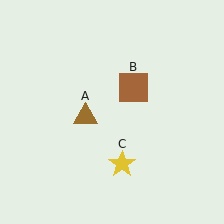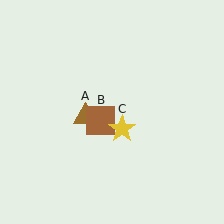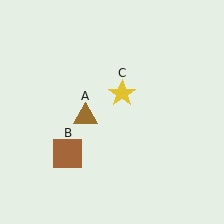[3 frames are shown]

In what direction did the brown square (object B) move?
The brown square (object B) moved down and to the left.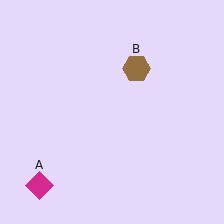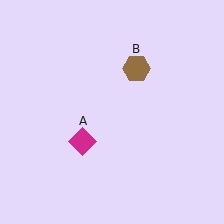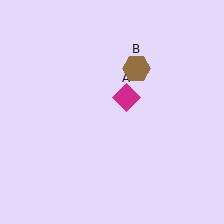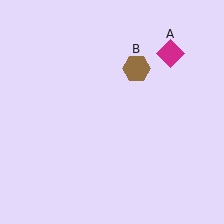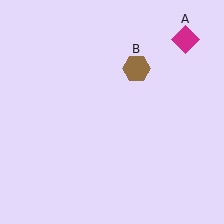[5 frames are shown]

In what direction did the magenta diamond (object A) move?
The magenta diamond (object A) moved up and to the right.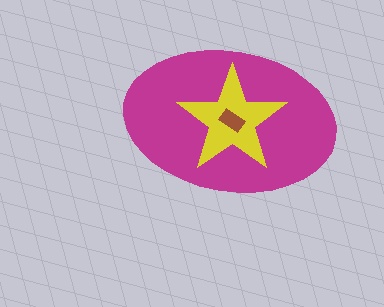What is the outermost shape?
The magenta ellipse.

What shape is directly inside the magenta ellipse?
The yellow star.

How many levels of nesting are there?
3.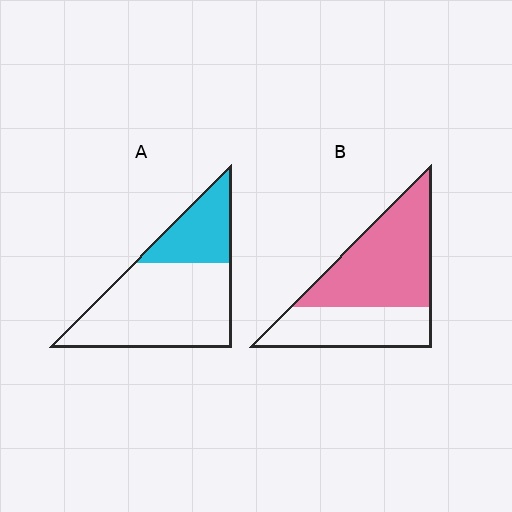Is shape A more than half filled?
No.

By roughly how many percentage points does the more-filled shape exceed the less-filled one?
By roughly 30 percentage points (B over A).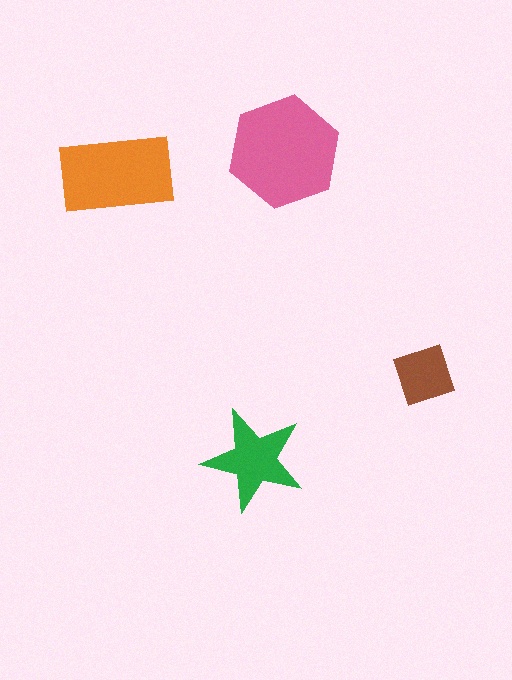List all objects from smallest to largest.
The brown diamond, the green star, the orange rectangle, the pink hexagon.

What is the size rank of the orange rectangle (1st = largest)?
2nd.